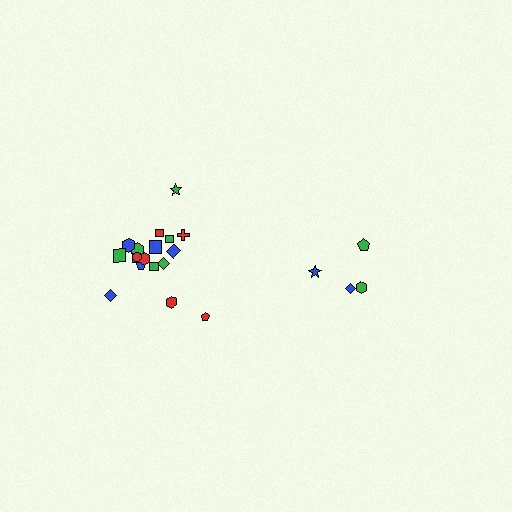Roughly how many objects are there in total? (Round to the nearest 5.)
Roughly 20 objects in total.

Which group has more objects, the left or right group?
The left group.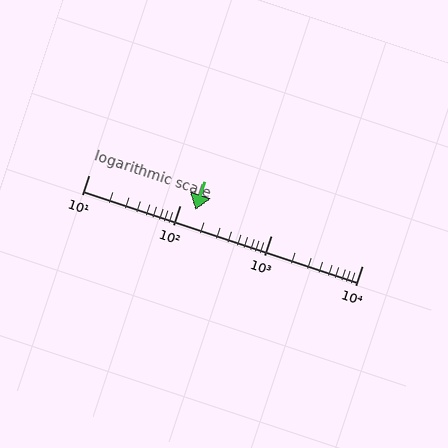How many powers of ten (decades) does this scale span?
The scale spans 3 decades, from 10 to 10000.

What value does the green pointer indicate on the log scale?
The pointer indicates approximately 150.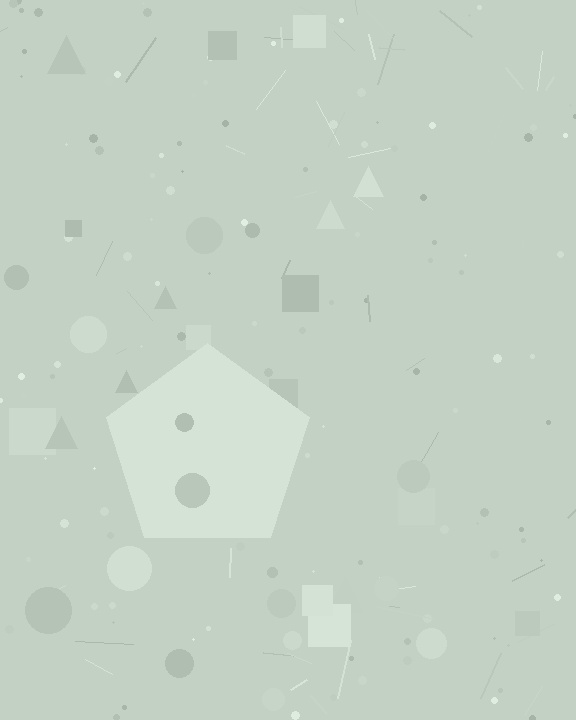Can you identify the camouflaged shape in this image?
The camouflaged shape is a pentagon.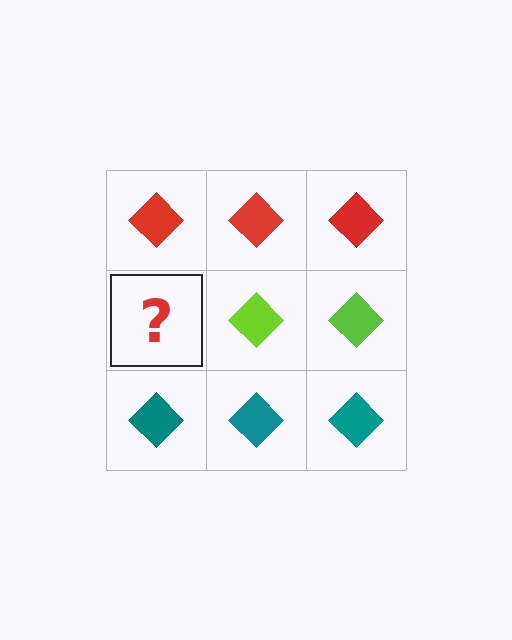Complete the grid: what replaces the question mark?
The question mark should be replaced with a lime diamond.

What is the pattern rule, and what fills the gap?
The rule is that each row has a consistent color. The gap should be filled with a lime diamond.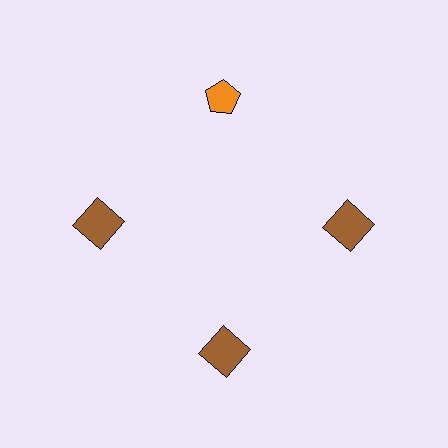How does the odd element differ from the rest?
It differs in both color (orange instead of brown) and shape (pentagon instead of square).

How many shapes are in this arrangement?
There are 4 shapes arranged in a ring pattern.